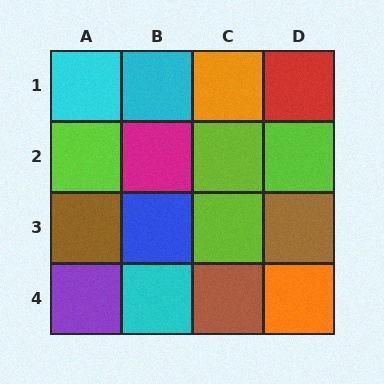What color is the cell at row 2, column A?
Lime.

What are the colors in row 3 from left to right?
Brown, blue, lime, brown.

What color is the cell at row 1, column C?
Orange.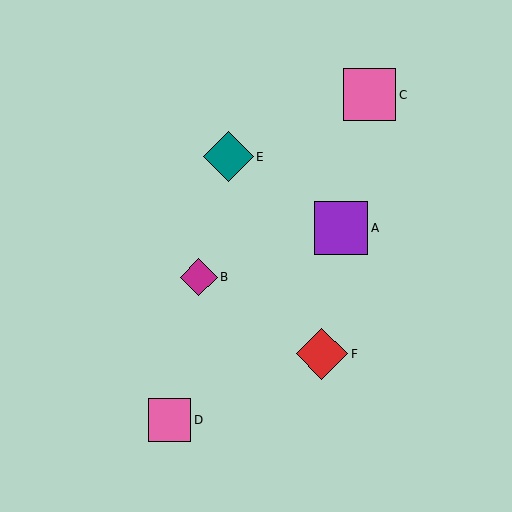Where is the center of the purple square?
The center of the purple square is at (341, 228).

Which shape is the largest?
The purple square (labeled A) is the largest.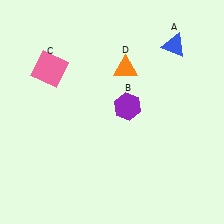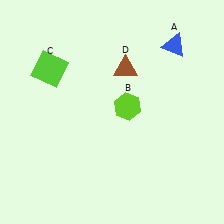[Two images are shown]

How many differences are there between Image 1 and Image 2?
There are 3 differences between the two images.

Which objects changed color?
B changed from purple to lime. C changed from pink to lime. D changed from orange to brown.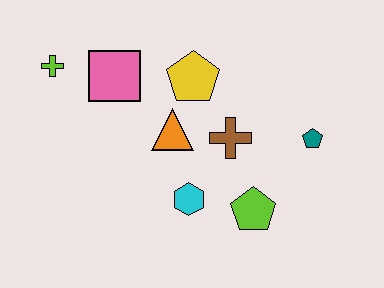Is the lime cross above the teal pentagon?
Yes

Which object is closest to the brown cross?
The orange triangle is closest to the brown cross.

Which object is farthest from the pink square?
The teal pentagon is farthest from the pink square.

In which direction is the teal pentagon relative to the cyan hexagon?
The teal pentagon is to the right of the cyan hexagon.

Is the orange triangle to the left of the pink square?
No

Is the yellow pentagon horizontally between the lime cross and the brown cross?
Yes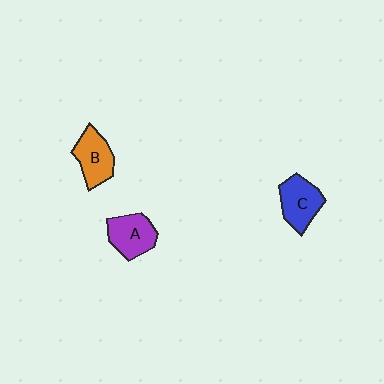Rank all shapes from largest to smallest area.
From largest to smallest: C (blue), A (purple), B (orange).